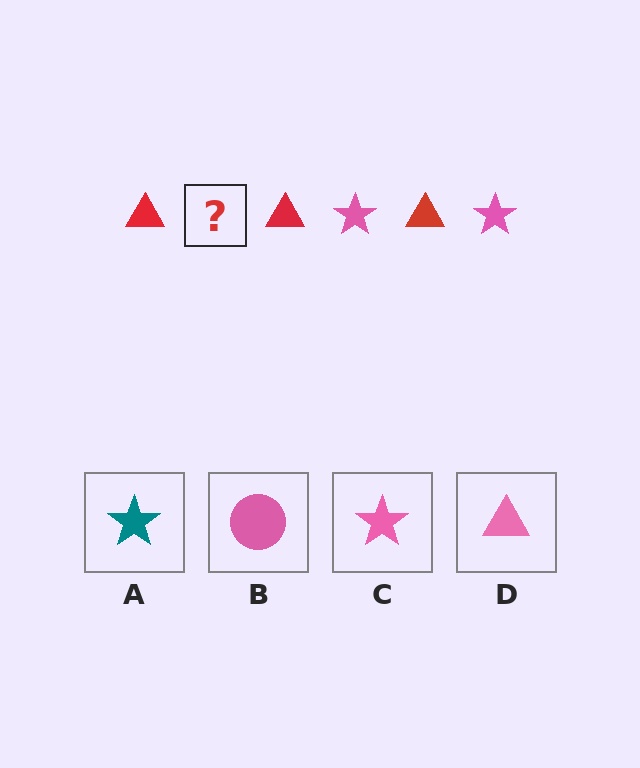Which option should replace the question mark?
Option C.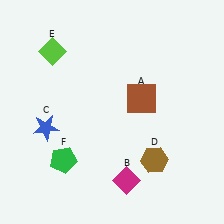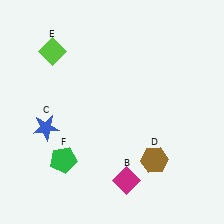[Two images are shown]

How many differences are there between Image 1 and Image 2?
There is 1 difference between the two images.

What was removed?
The brown square (A) was removed in Image 2.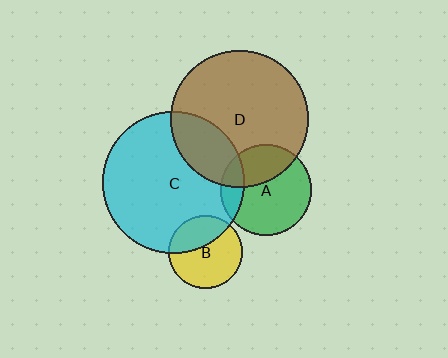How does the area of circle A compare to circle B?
Approximately 1.5 times.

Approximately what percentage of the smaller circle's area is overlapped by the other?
Approximately 35%.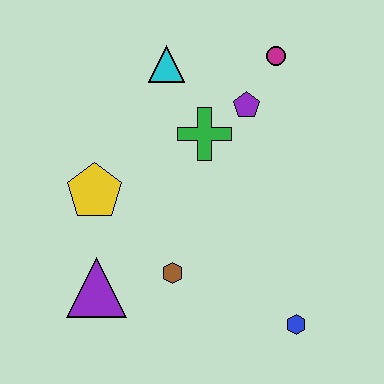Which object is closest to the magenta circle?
The purple pentagon is closest to the magenta circle.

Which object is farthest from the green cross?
The blue hexagon is farthest from the green cross.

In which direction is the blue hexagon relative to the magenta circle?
The blue hexagon is below the magenta circle.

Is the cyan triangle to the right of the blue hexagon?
No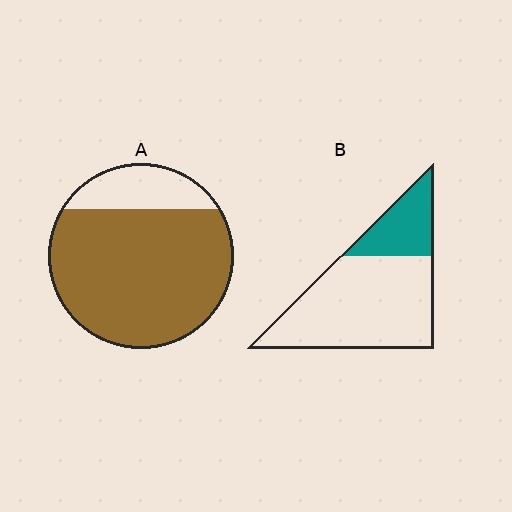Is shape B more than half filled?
No.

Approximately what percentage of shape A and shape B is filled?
A is approximately 80% and B is approximately 25%.